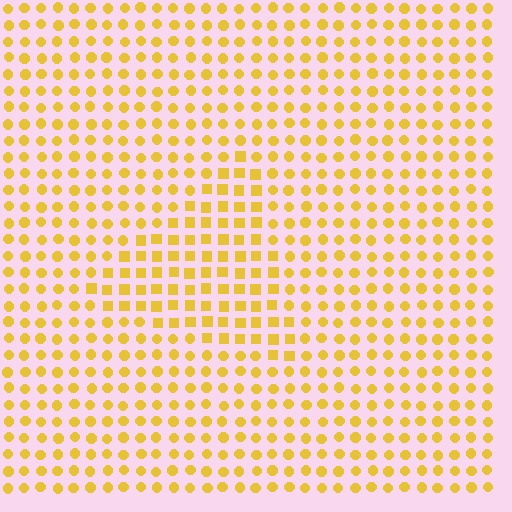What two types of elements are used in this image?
The image uses squares inside the triangle region and circles outside it.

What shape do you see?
I see a triangle.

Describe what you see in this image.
The image is filled with small yellow elements arranged in a uniform grid. A triangle-shaped region contains squares, while the surrounding area contains circles. The boundary is defined purely by the change in element shape.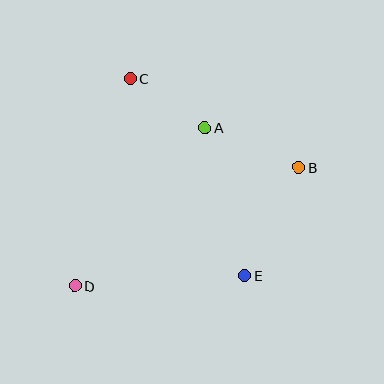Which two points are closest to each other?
Points A and C are closest to each other.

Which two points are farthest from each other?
Points B and D are farthest from each other.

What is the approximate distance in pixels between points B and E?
The distance between B and E is approximately 121 pixels.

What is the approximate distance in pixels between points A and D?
The distance between A and D is approximately 204 pixels.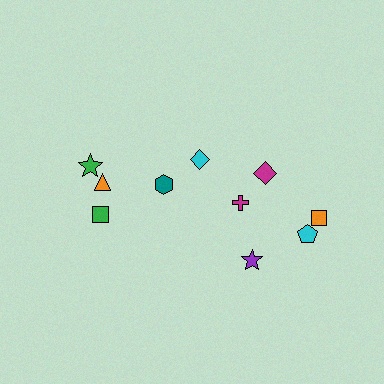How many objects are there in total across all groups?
There are 10 objects.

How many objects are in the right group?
There are 6 objects.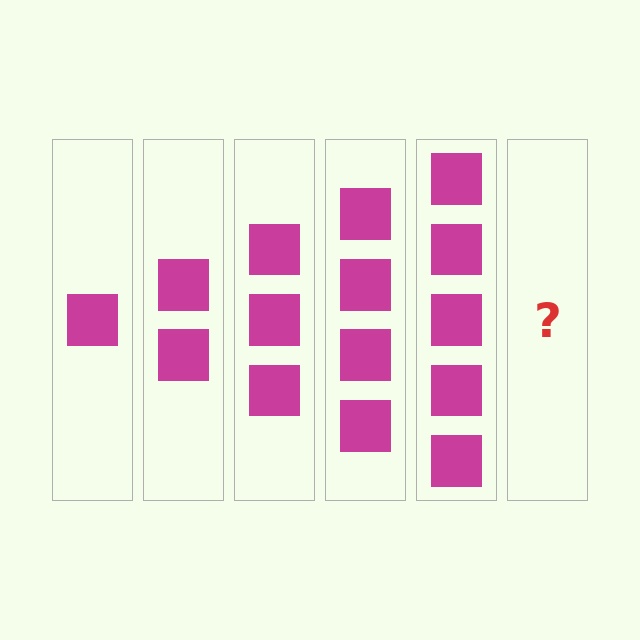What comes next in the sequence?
The next element should be 6 squares.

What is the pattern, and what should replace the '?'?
The pattern is that each step adds one more square. The '?' should be 6 squares.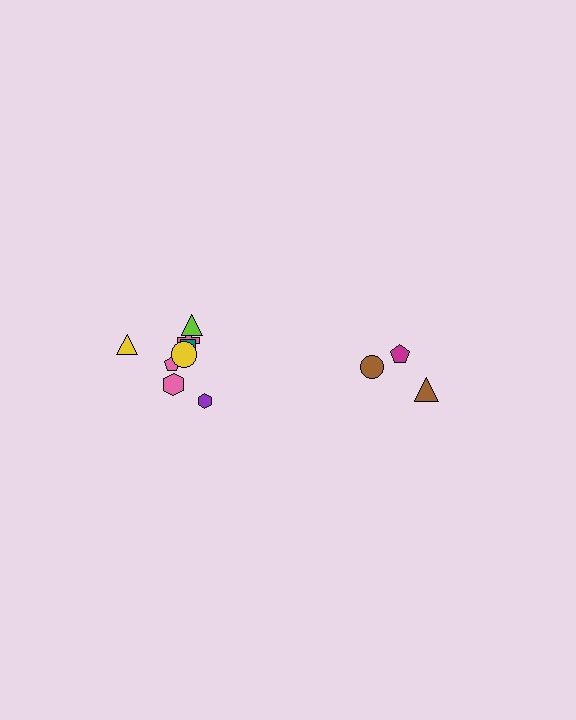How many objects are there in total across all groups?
There are 11 objects.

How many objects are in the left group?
There are 8 objects.